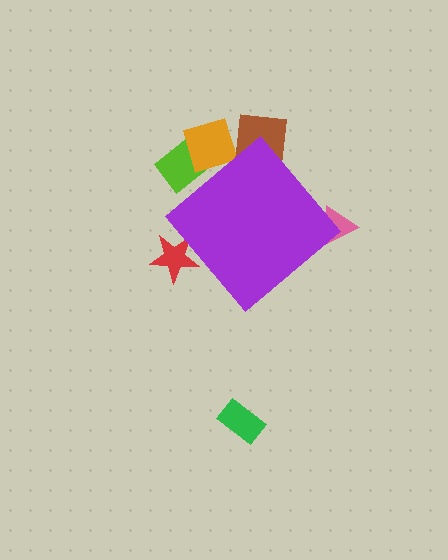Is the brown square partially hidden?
Yes, the brown square is partially hidden behind the purple diamond.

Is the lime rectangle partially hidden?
Yes, the lime rectangle is partially hidden behind the purple diamond.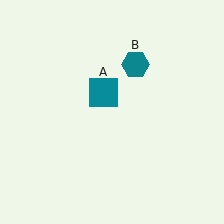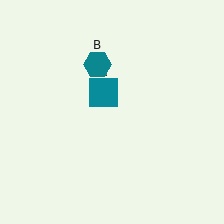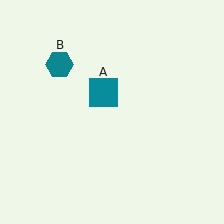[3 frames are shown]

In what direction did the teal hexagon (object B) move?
The teal hexagon (object B) moved left.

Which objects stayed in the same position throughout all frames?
Teal square (object A) remained stationary.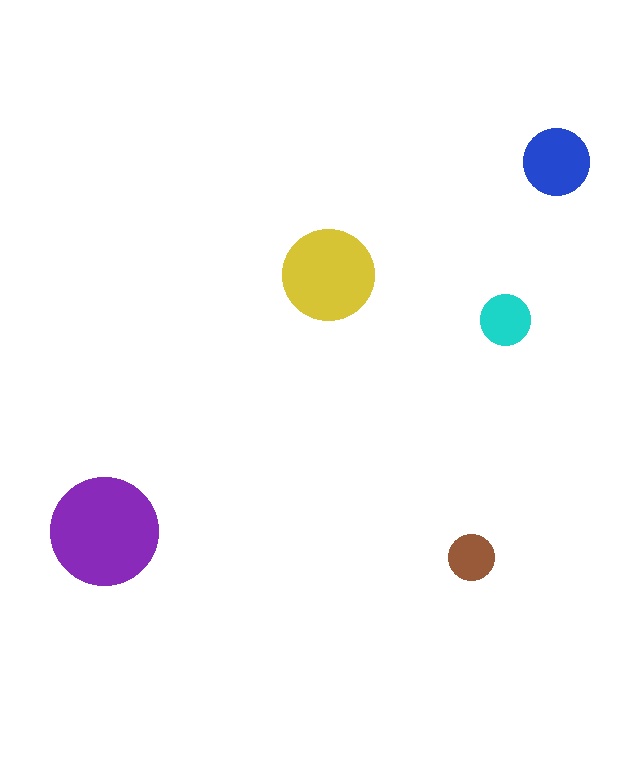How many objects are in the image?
There are 5 objects in the image.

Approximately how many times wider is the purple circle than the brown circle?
About 2.5 times wider.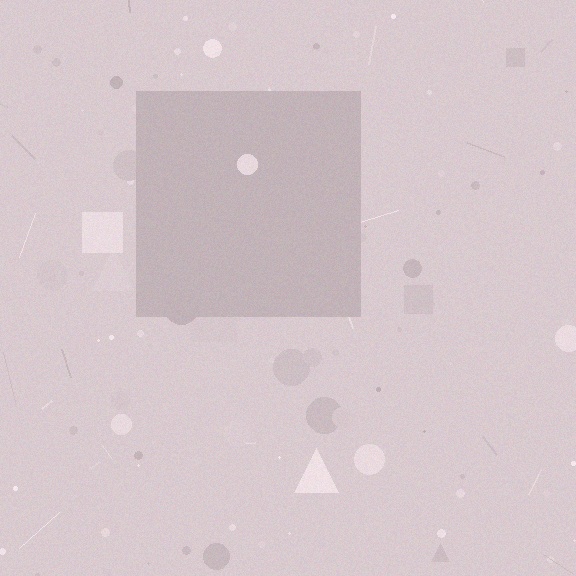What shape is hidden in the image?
A square is hidden in the image.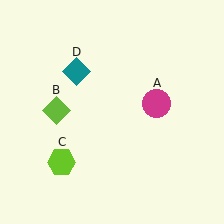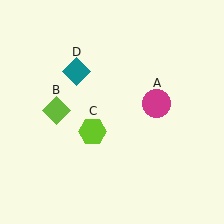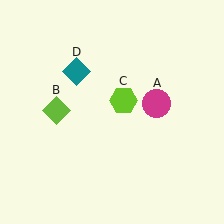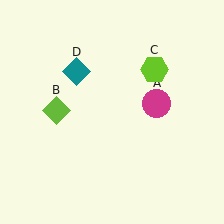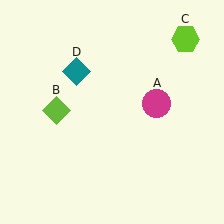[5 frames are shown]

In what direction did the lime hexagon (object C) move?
The lime hexagon (object C) moved up and to the right.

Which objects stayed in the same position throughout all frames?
Magenta circle (object A) and lime diamond (object B) and teal diamond (object D) remained stationary.